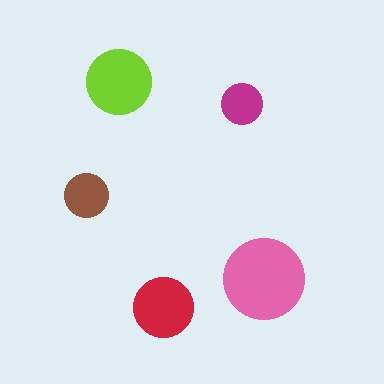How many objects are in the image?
There are 5 objects in the image.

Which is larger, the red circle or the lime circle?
The lime one.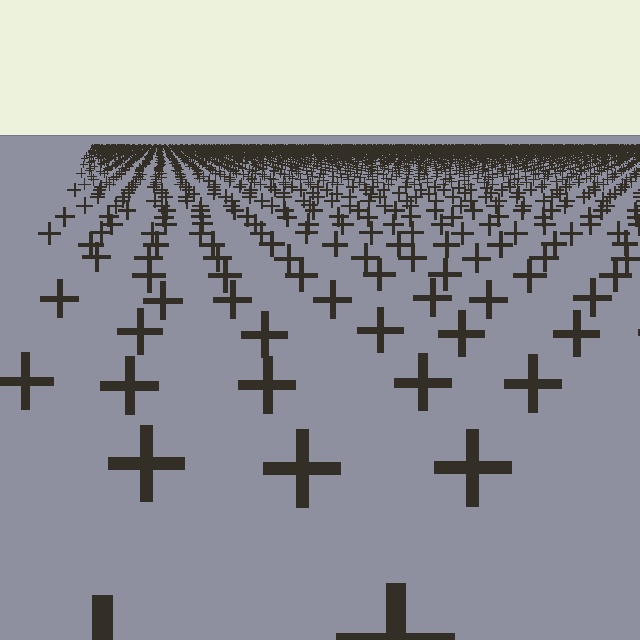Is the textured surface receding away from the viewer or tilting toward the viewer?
The surface is receding away from the viewer. Texture elements get smaller and denser toward the top.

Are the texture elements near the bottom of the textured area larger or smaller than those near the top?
Larger. Near the bottom, elements are closer to the viewer and appear at a bigger on-screen size.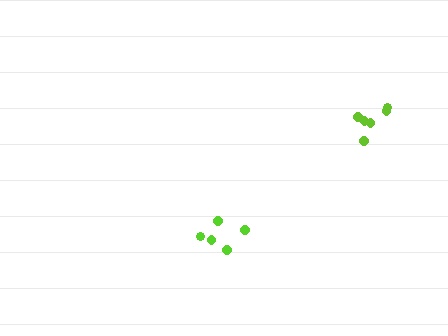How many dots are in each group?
Group 1: 6 dots, Group 2: 5 dots (11 total).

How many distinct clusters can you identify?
There are 2 distinct clusters.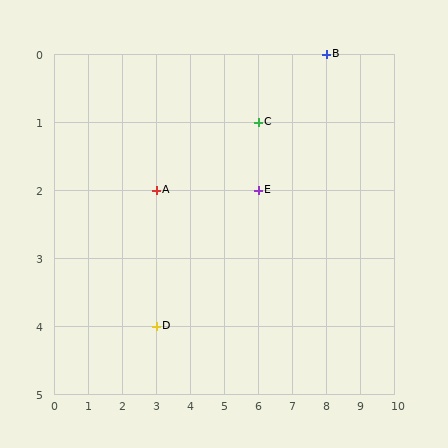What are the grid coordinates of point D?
Point D is at grid coordinates (3, 4).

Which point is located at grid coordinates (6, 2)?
Point E is at (6, 2).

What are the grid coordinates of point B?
Point B is at grid coordinates (8, 0).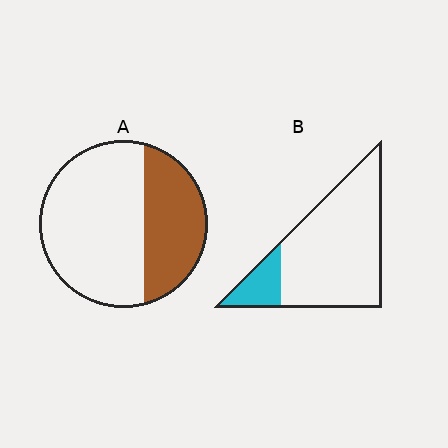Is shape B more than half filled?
No.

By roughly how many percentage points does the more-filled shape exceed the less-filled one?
By roughly 20 percentage points (A over B).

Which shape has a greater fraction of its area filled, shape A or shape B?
Shape A.